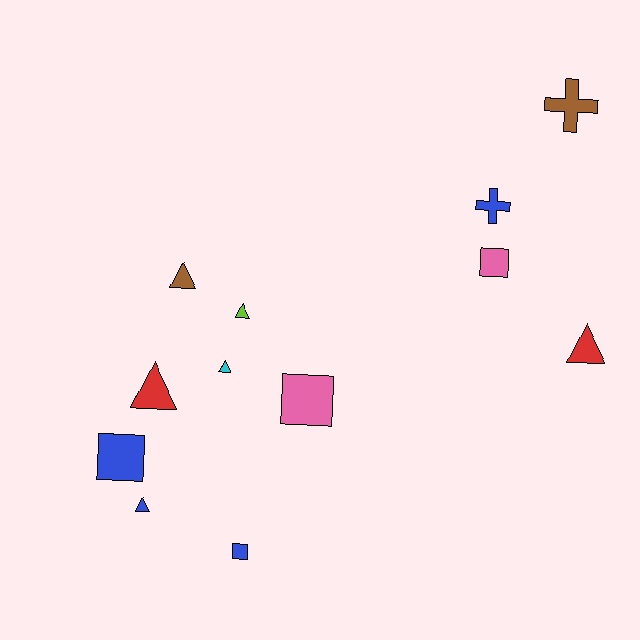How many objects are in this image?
There are 12 objects.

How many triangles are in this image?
There are 6 triangles.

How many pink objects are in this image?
There are 2 pink objects.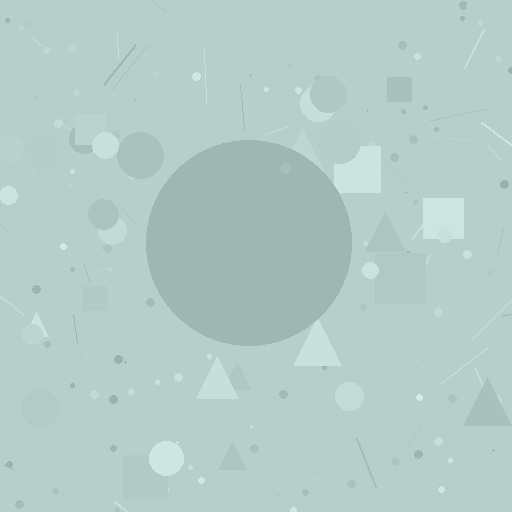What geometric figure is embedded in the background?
A circle is embedded in the background.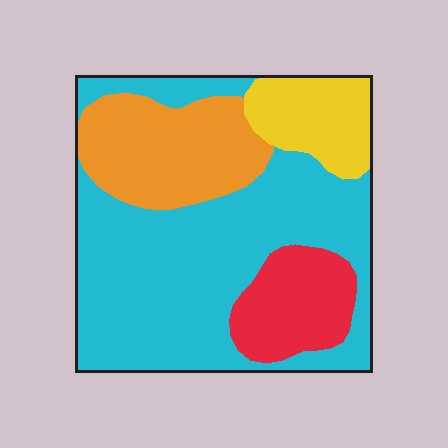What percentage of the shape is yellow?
Yellow covers roughly 10% of the shape.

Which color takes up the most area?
Cyan, at roughly 55%.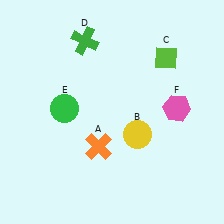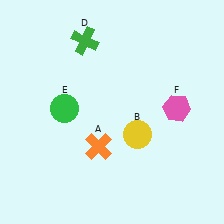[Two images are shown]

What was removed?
The lime diamond (C) was removed in Image 2.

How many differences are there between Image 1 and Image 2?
There is 1 difference between the two images.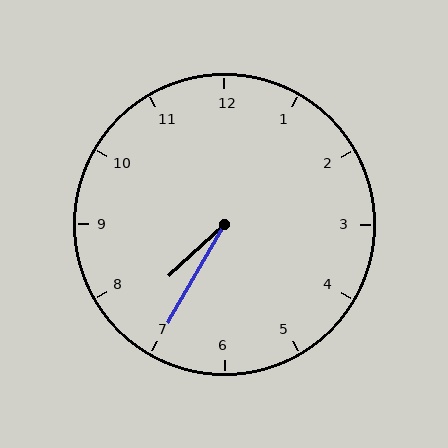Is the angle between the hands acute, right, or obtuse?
It is acute.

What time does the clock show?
7:35.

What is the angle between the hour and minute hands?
Approximately 18 degrees.